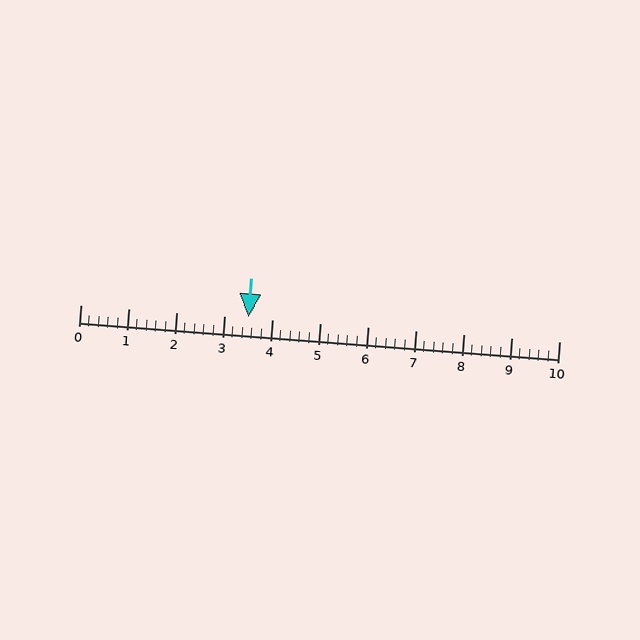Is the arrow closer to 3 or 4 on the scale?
The arrow is closer to 4.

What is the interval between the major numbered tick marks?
The major tick marks are spaced 1 units apart.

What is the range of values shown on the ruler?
The ruler shows values from 0 to 10.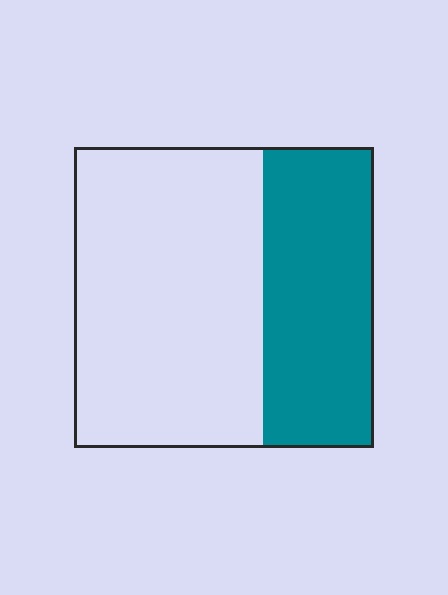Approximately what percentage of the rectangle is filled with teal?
Approximately 35%.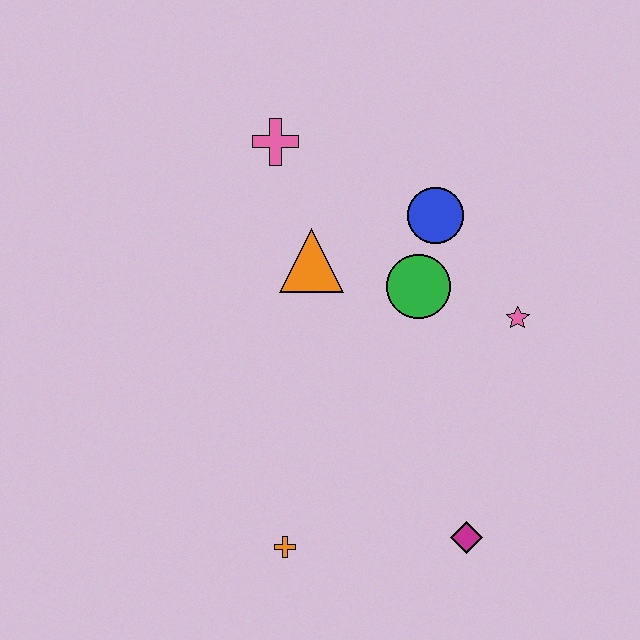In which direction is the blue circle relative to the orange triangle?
The blue circle is to the right of the orange triangle.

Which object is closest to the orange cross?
The magenta diamond is closest to the orange cross.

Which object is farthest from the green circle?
The orange cross is farthest from the green circle.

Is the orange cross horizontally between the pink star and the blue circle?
No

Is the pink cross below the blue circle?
No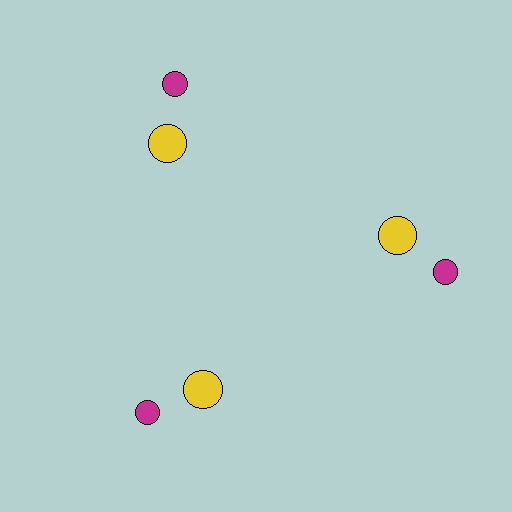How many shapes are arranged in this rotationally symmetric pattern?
There are 6 shapes, arranged in 3 groups of 2.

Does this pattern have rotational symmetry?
Yes, this pattern has 3-fold rotational symmetry. It looks the same after rotating 120 degrees around the center.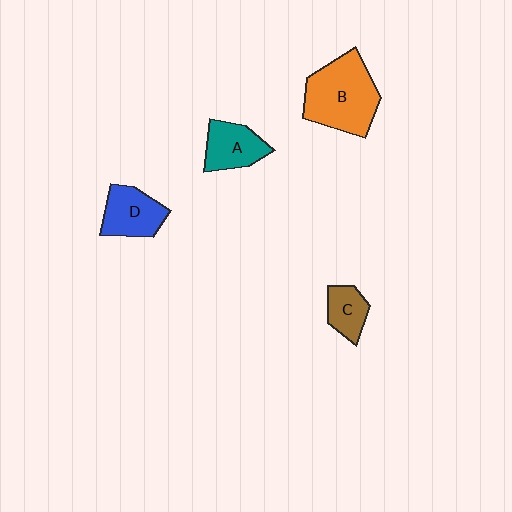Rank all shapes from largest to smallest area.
From largest to smallest: B (orange), D (blue), A (teal), C (brown).